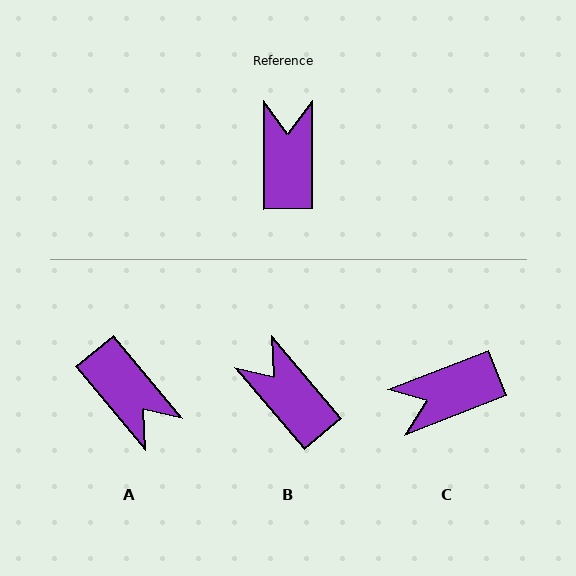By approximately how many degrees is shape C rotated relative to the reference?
Approximately 111 degrees counter-clockwise.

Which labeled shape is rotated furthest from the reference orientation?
A, about 140 degrees away.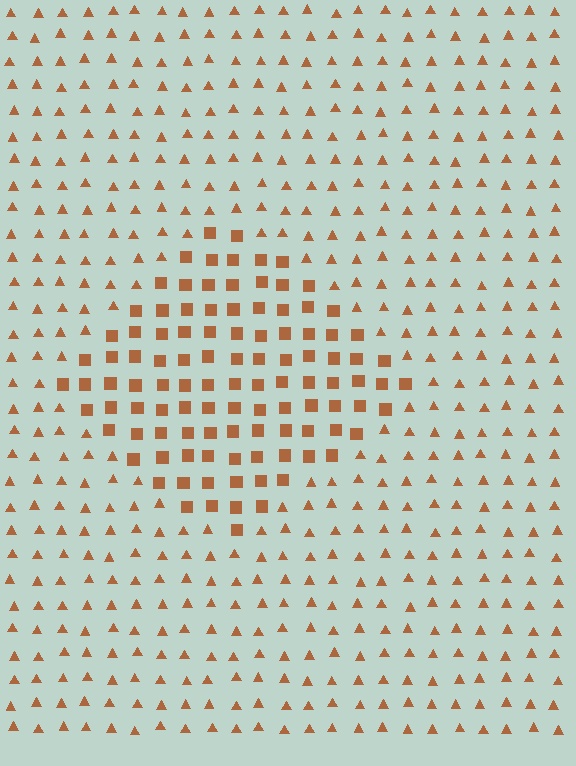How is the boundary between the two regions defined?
The boundary is defined by a change in element shape: squares inside vs. triangles outside. All elements share the same color and spacing.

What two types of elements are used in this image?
The image uses squares inside the diamond region and triangles outside it.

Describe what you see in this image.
The image is filled with small brown elements arranged in a uniform grid. A diamond-shaped region contains squares, while the surrounding area contains triangles. The boundary is defined purely by the change in element shape.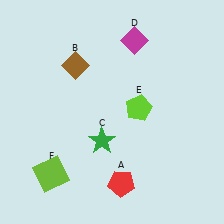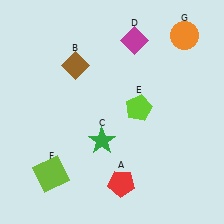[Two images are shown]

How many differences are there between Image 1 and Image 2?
There is 1 difference between the two images.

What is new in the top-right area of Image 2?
An orange circle (G) was added in the top-right area of Image 2.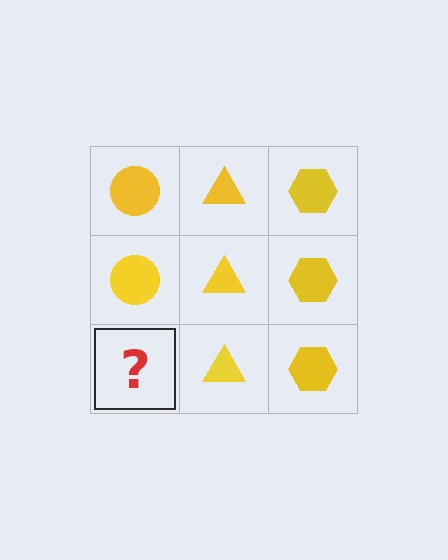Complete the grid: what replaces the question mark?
The question mark should be replaced with a yellow circle.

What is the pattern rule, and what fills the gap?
The rule is that each column has a consistent shape. The gap should be filled with a yellow circle.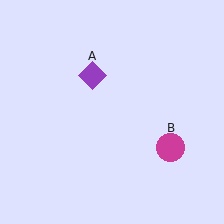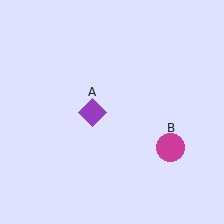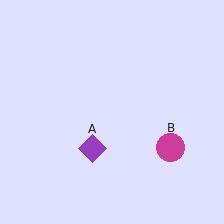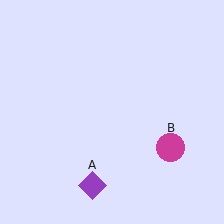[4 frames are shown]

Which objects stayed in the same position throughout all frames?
Magenta circle (object B) remained stationary.